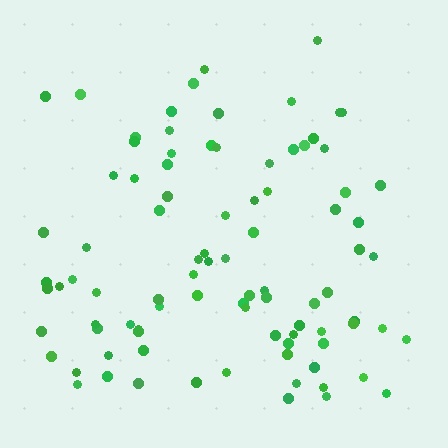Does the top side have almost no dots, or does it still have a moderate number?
Still a moderate number, just noticeably fewer than the bottom.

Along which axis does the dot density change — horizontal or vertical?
Vertical.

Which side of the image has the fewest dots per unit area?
The top.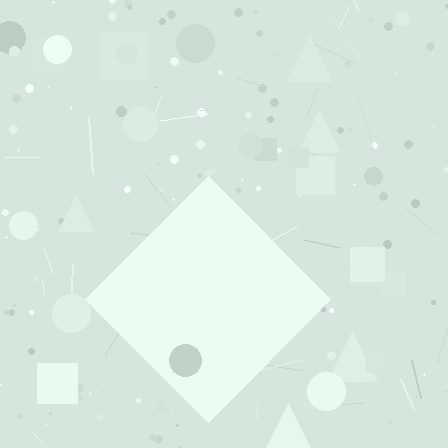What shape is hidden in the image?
A diamond is hidden in the image.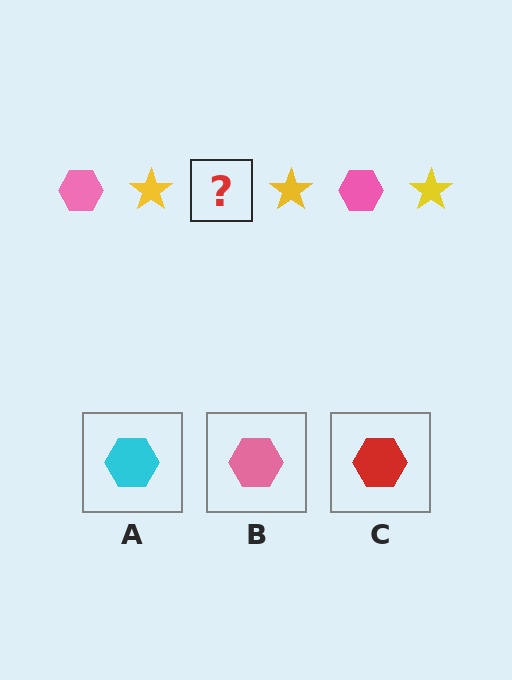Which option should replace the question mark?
Option B.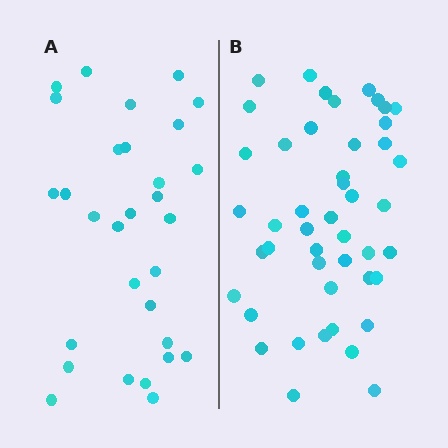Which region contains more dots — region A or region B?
Region B (the right region) has more dots.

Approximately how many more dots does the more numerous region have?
Region B has approximately 15 more dots than region A.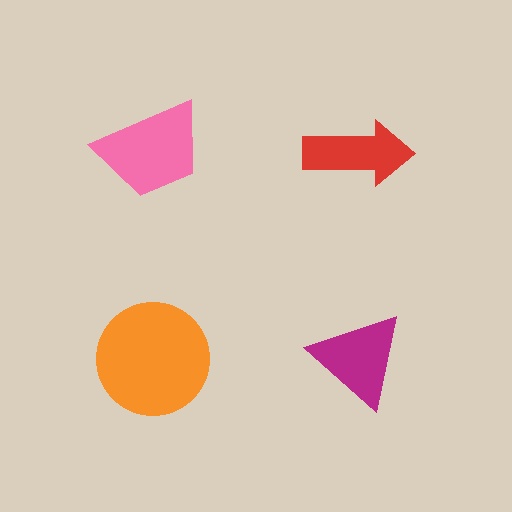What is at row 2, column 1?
An orange circle.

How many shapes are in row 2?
2 shapes.